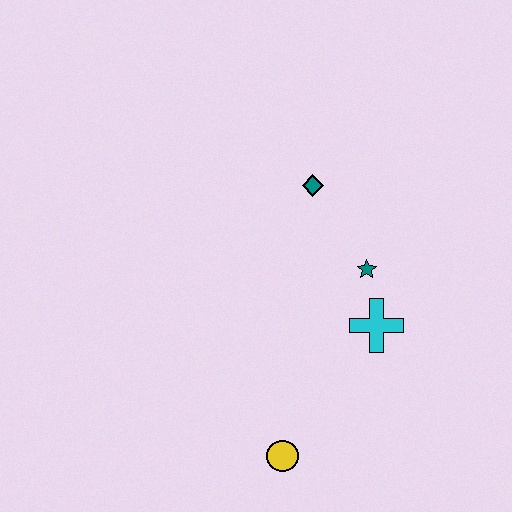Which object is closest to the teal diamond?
The teal star is closest to the teal diamond.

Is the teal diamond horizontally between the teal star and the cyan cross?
No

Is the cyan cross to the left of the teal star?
No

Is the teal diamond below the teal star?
No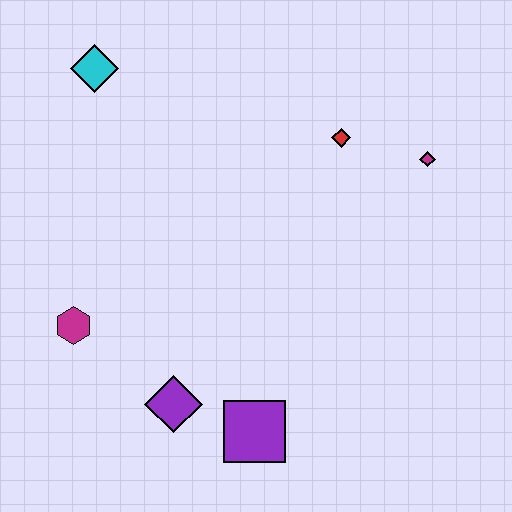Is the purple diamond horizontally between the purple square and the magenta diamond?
No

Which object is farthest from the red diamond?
The magenta hexagon is farthest from the red diamond.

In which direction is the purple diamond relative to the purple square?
The purple diamond is to the left of the purple square.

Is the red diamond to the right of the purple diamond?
Yes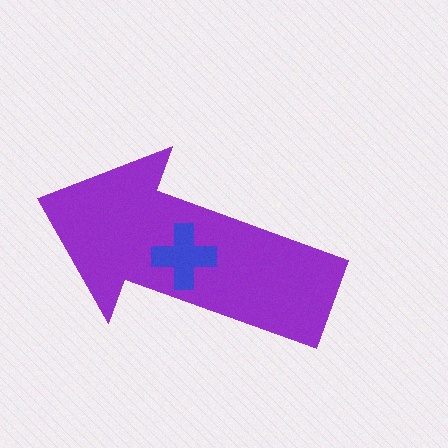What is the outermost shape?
The purple arrow.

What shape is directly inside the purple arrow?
The blue cross.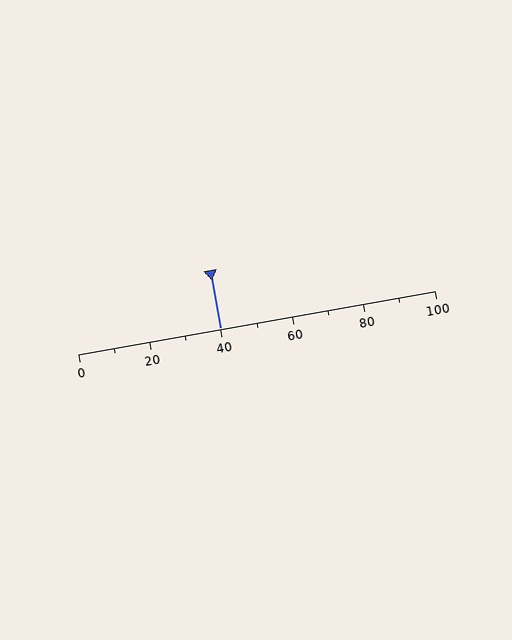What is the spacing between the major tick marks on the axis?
The major ticks are spaced 20 apart.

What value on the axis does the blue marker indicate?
The marker indicates approximately 40.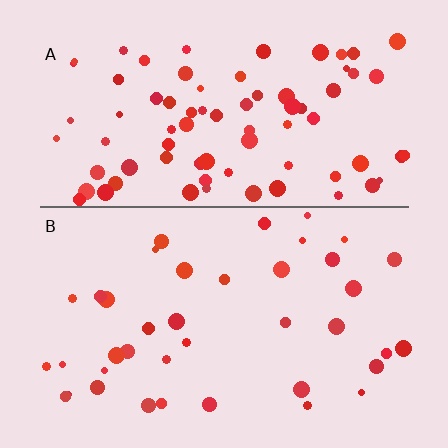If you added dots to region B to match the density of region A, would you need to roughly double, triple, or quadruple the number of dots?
Approximately double.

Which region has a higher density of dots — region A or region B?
A (the top).